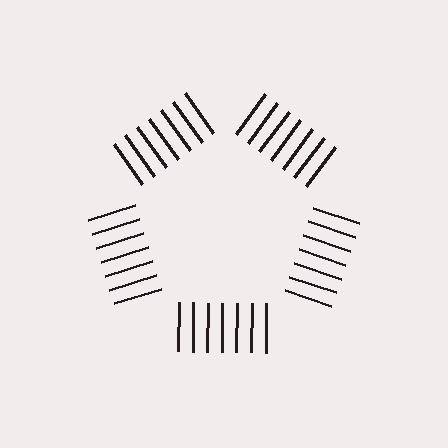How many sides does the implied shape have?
5 sides — the line-ends trace a pentagon.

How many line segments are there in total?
35 — 7 along each of the 5 edges.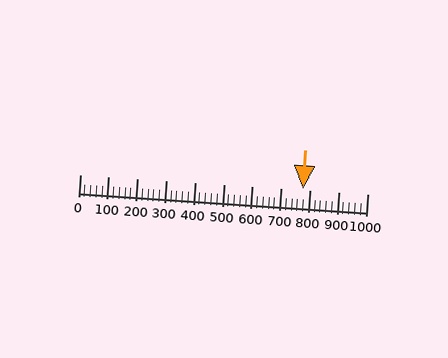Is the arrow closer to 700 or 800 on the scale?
The arrow is closer to 800.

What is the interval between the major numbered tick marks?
The major tick marks are spaced 100 units apart.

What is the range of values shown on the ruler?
The ruler shows values from 0 to 1000.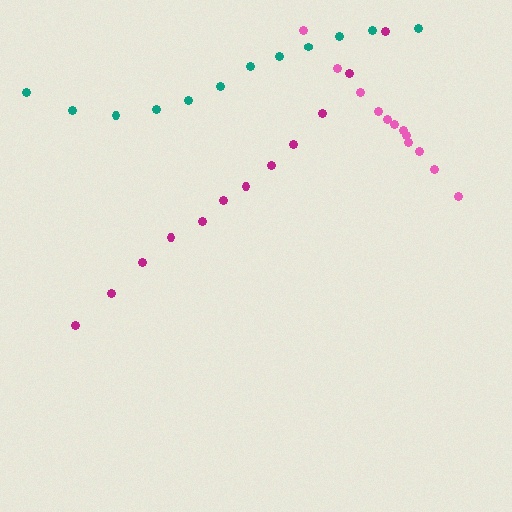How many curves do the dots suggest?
There are 3 distinct paths.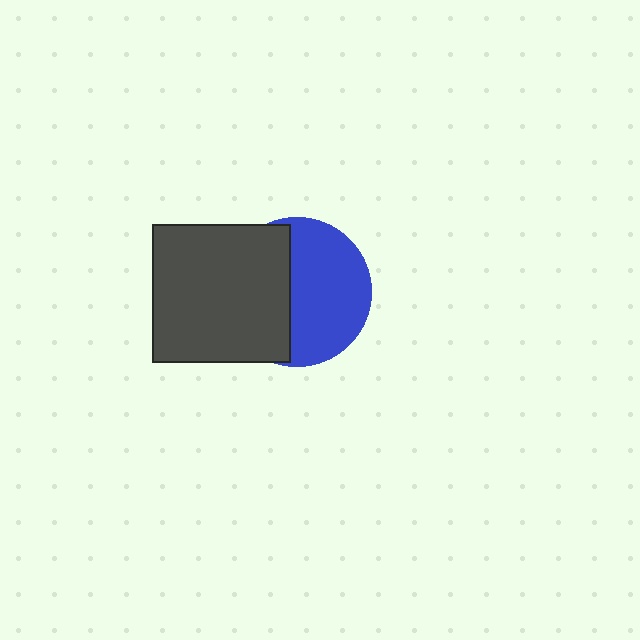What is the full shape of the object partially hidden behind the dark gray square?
The partially hidden object is a blue circle.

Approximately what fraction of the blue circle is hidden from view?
Roughly 45% of the blue circle is hidden behind the dark gray square.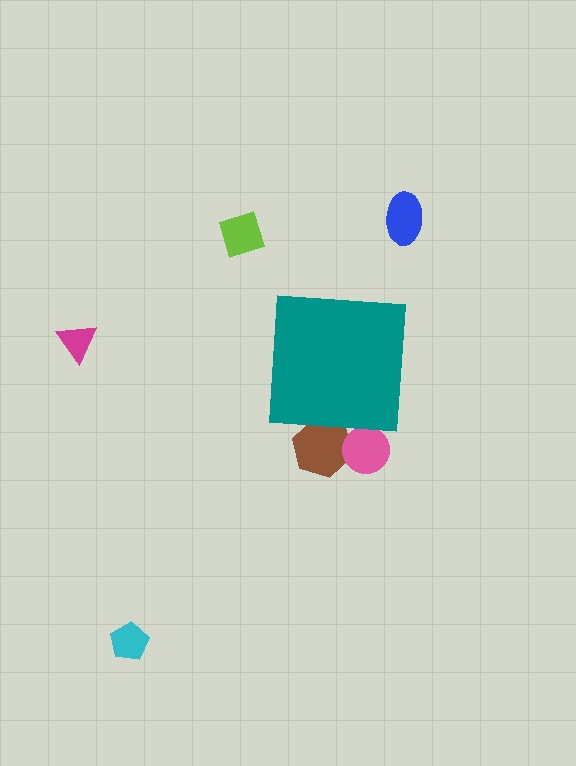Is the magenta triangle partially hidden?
No, the magenta triangle is fully visible.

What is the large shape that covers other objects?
A teal square.